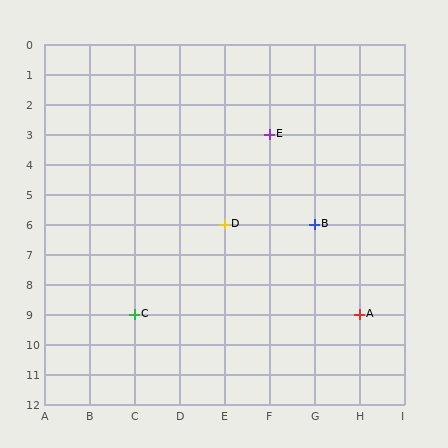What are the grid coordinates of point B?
Point B is at grid coordinates (G, 6).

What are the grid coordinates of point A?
Point A is at grid coordinates (H, 9).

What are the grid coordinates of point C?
Point C is at grid coordinates (C, 9).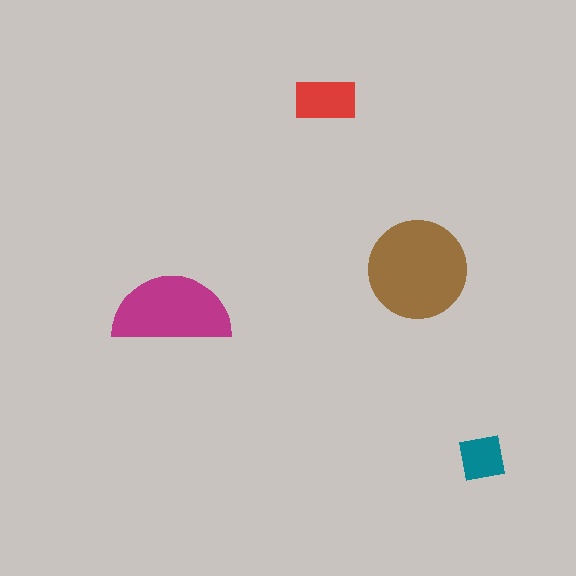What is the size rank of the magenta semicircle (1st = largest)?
2nd.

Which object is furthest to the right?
The teal square is rightmost.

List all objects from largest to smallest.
The brown circle, the magenta semicircle, the red rectangle, the teal square.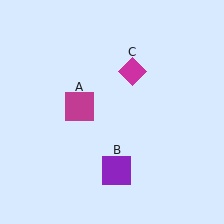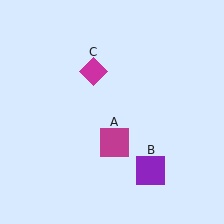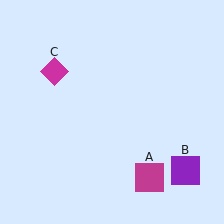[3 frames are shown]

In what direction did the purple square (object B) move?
The purple square (object B) moved right.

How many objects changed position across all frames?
3 objects changed position: magenta square (object A), purple square (object B), magenta diamond (object C).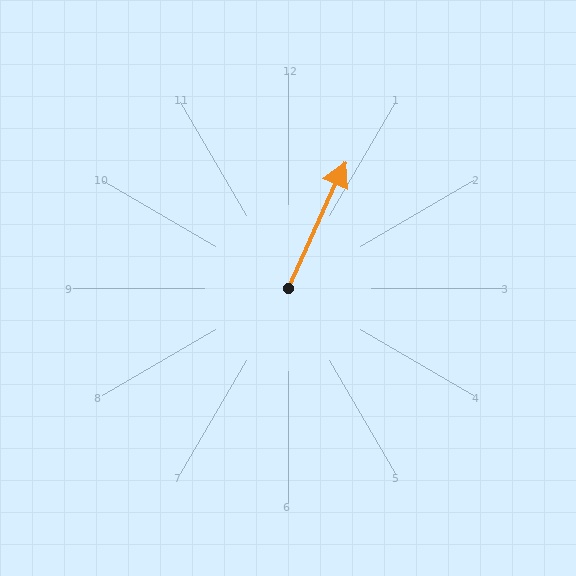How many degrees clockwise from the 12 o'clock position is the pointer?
Approximately 24 degrees.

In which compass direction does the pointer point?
Northeast.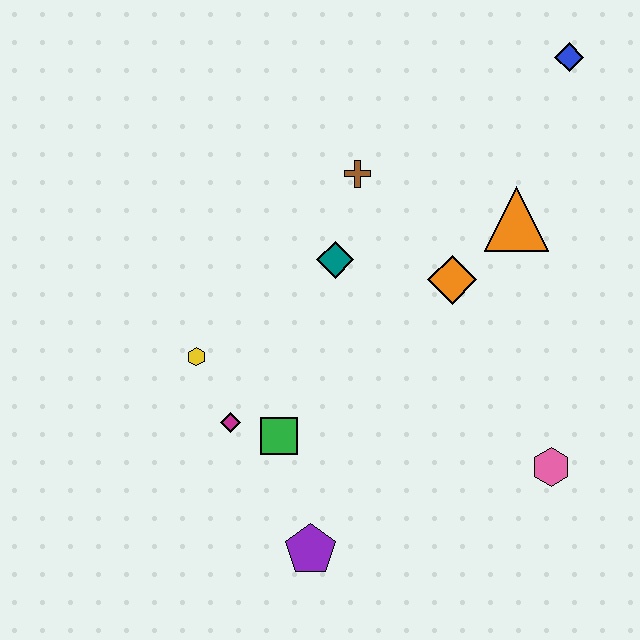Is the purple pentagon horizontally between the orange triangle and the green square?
Yes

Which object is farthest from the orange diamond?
The purple pentagon is farthest from the orange diamond.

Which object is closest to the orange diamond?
The orange triangle is closest to the orange diamond.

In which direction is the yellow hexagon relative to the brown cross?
The yellow hexagon is below the brown cross.